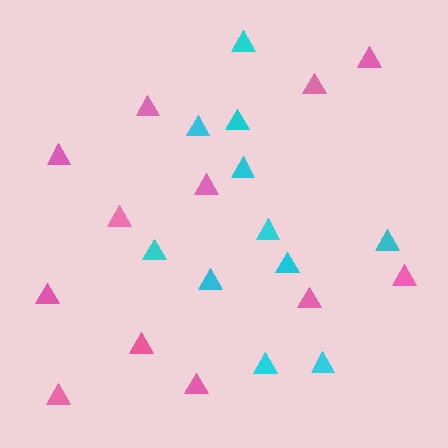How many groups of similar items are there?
There are 2 groups: one group of pink triangles (12) and one group of cyan triangles (11).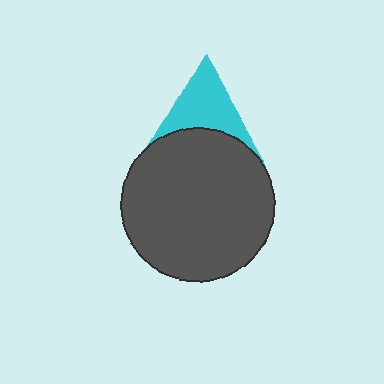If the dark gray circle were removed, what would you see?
You would see the complete cyan triangle.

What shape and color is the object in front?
The object in front is a dark gray circle.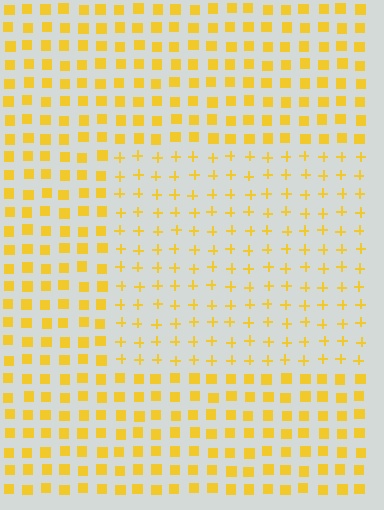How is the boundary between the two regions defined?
The boundary is defined by a change in element shape: plus signs inside vs. squares outside. All elements share the same color and spacing.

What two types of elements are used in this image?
The image uses plus signs inside the rectangle region and squares outside it.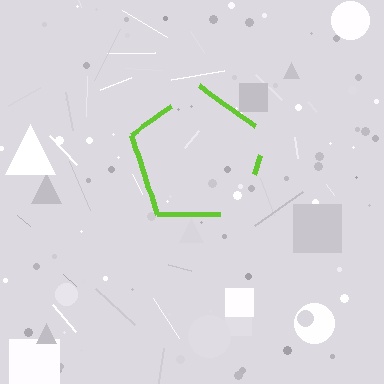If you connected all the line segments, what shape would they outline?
They would outline a pentagon.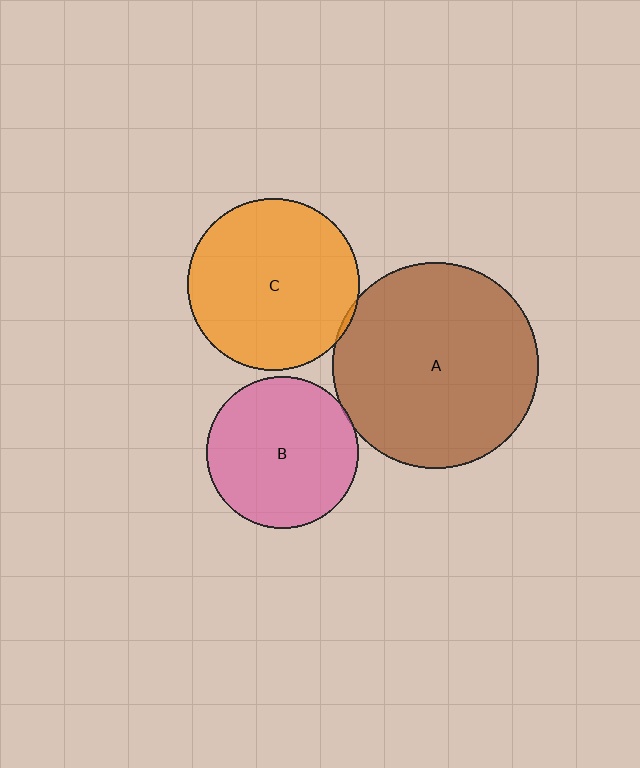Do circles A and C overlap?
Yes.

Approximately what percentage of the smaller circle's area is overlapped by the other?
Approximately 5%.